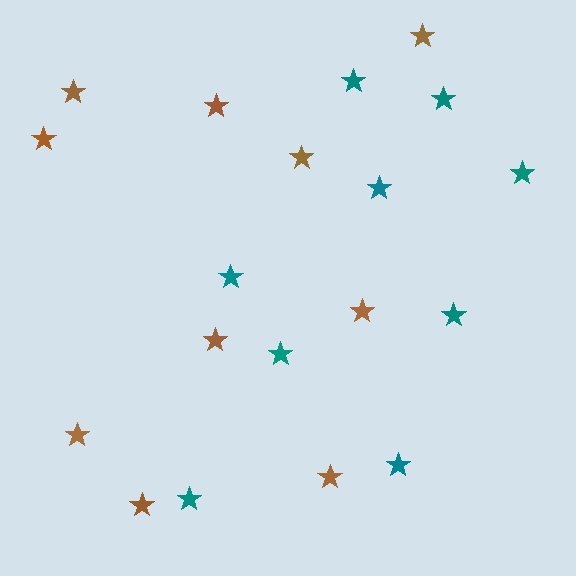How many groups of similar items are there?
There are 2 groups: one group of brown stars (10) and one group of teal stars (9).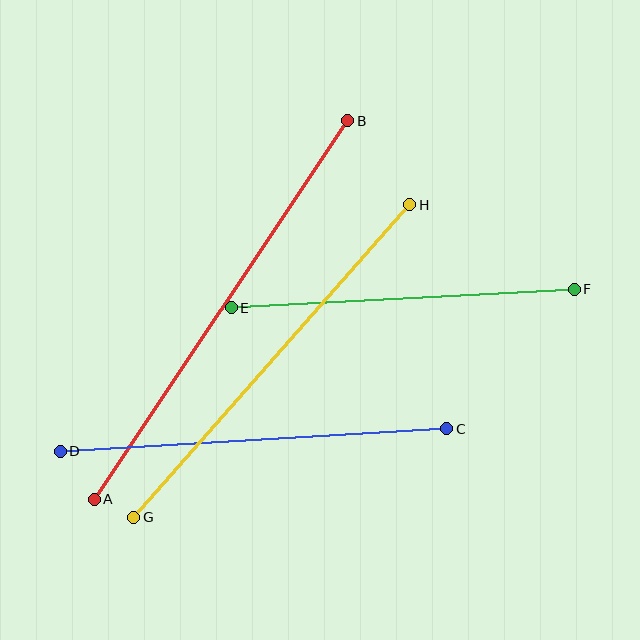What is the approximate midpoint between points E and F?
The midpoint is at approximately (403, 298) pixels.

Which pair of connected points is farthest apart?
Points A and B are farthest apart.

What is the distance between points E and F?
The distance is approximately 344 pixels.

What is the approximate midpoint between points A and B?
The midpoint is at approximately (221, 310) pixels.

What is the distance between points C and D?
The distance is approximately 387 pixels.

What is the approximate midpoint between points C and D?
The midpoint is at approximately (253, 440) pixels.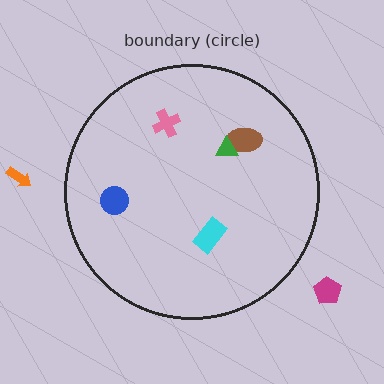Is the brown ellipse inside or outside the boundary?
Inside.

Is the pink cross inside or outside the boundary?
Inside.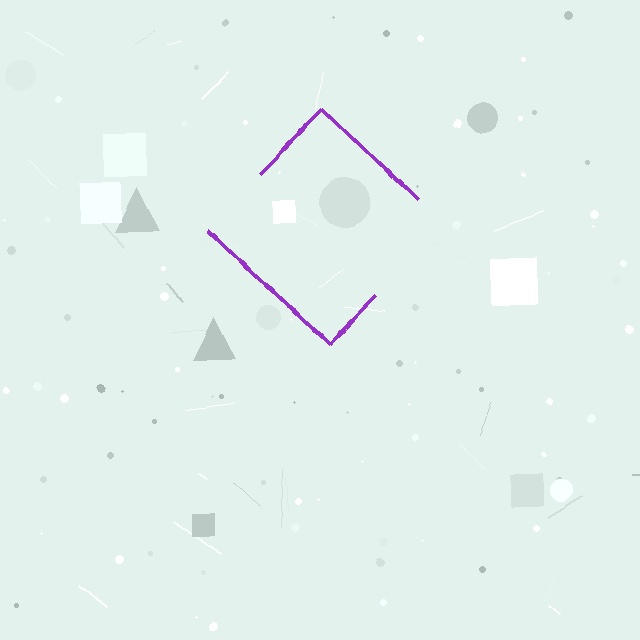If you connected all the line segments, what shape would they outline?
They would outline a diamond.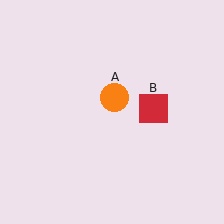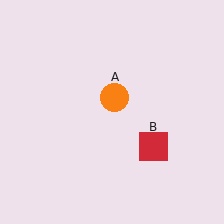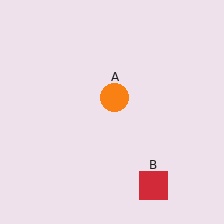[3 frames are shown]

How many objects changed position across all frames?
1 object changed position: red square (object B).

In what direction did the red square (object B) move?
The red square (object B) moved down.